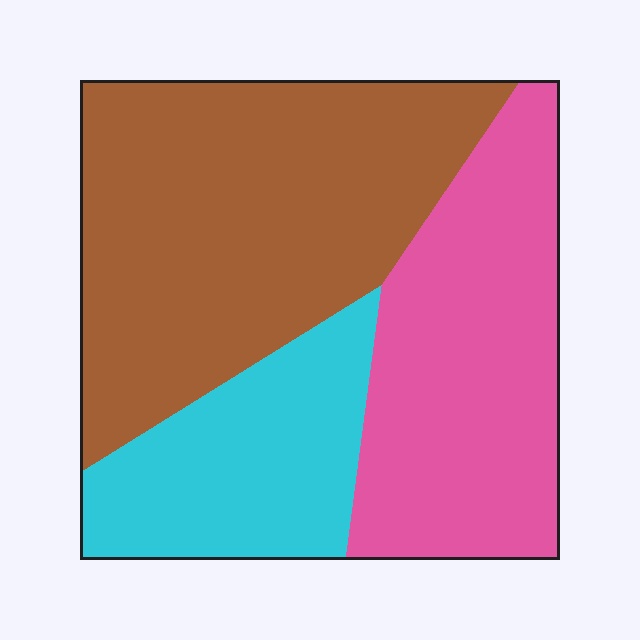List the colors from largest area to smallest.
From largest to smallest: brown, pink, cyan.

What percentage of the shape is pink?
Pink takes up about one third (1/3) of the shape.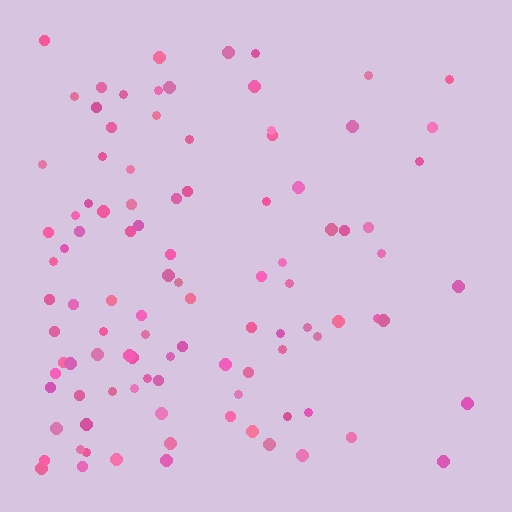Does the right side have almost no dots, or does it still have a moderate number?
Still a moderate number, just noticeably fewer than the left.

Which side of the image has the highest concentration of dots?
The left.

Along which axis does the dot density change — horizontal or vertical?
Horizontal.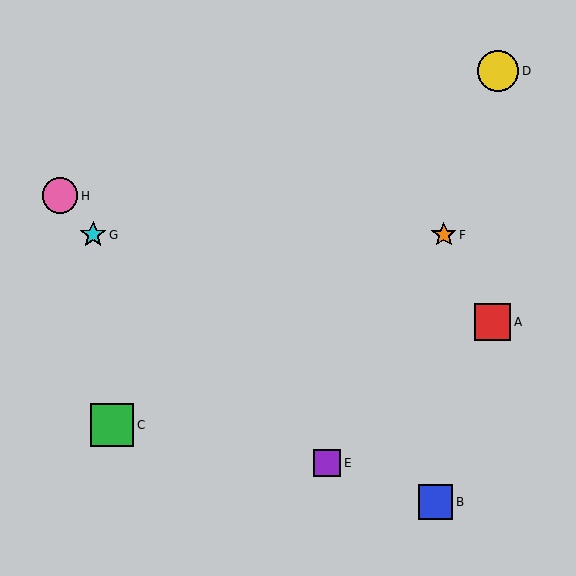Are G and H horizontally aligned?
No, G is at y≈235 and H is at y≈196.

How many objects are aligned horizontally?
2 objects (F, G) are aligned horizontally.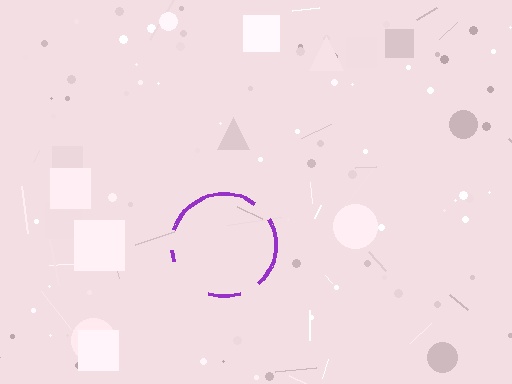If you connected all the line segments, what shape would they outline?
They would outline a circle.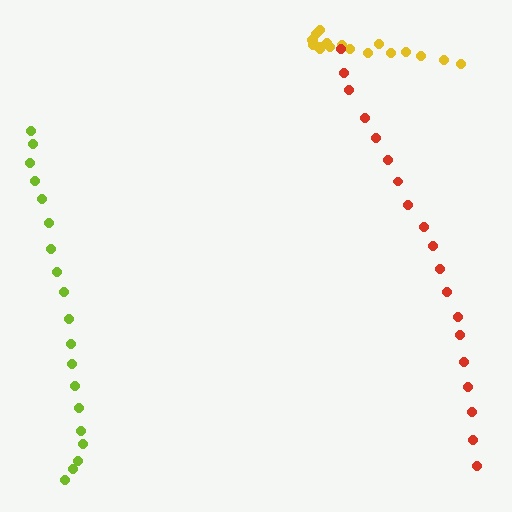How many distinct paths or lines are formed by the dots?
There are 3 distinct paths.